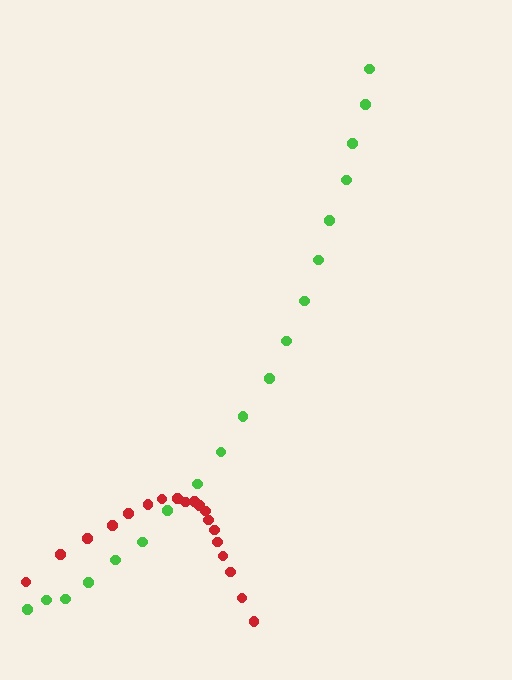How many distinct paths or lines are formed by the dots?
There are 2 distinct paths.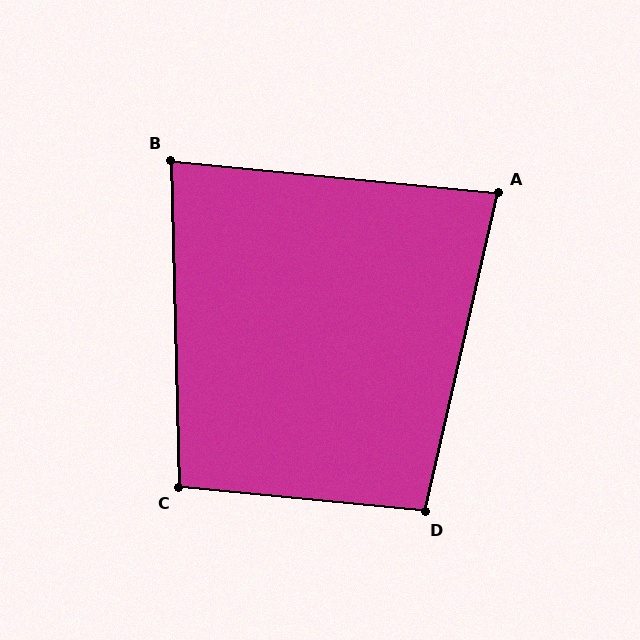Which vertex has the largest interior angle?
C, at approximately 97 degrees.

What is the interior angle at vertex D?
Approximately 97 degrees (obtuse).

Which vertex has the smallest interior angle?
A, at approximately 83 degrees.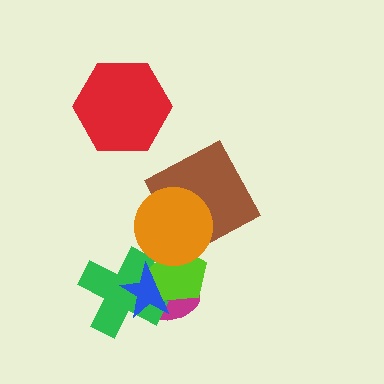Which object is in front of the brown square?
The orange circle is in front of the brown square.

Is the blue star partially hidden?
Yes, it is partially covered by another shape.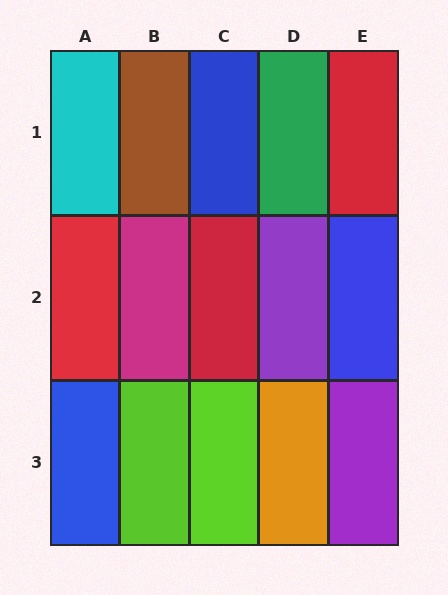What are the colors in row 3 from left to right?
Blue, lime, lime, orange, purple.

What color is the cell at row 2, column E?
Blue.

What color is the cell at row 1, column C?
Blue.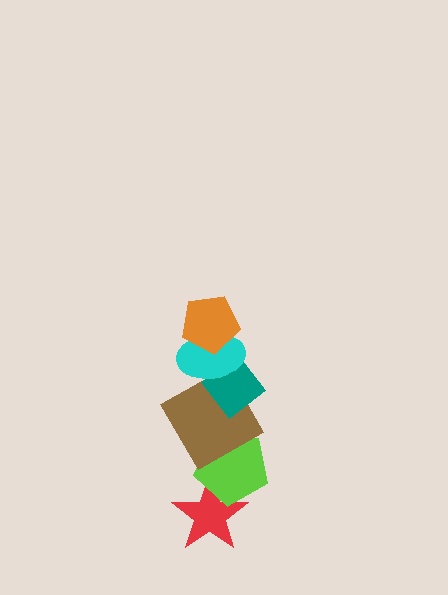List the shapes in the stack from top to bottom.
From top to bottom: the orange pentagon, the cyan ellipse, the teal diamond, the brown square, the lime pentagon, the red star.